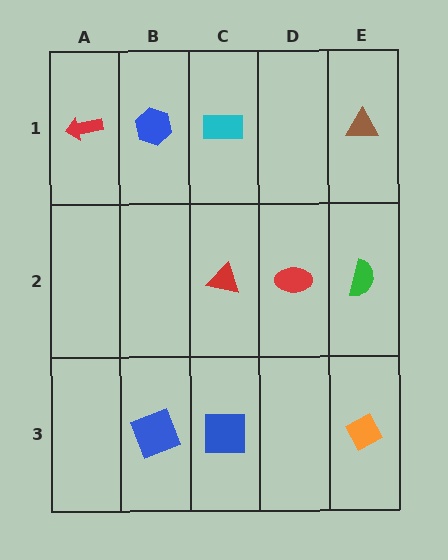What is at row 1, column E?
A brown triangle.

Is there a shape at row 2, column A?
No, that cell is empty.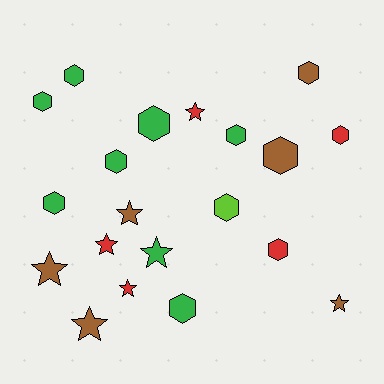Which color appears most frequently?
Green, with 8 objects.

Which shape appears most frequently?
Hexagon, with 12 objects.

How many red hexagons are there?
There are 2 red hexagons.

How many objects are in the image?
There are 20 objects.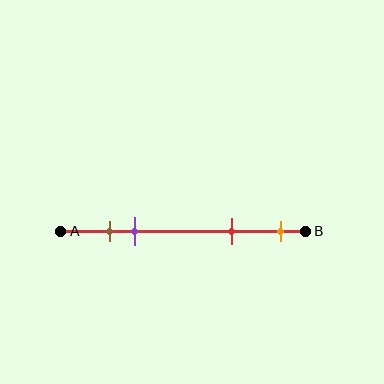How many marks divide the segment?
There are 4 marks dividing the segment.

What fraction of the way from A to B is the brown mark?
The brown mark is approximately 20% (0.2) of the way from A to B.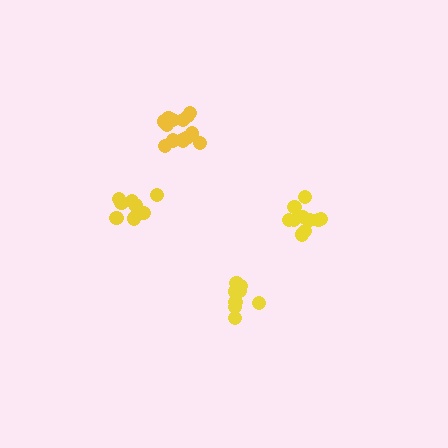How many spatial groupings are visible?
There are 4 spatial groupings.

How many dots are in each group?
Group 1: 10 dots, Group 2: 11 dots, Group 3: 10 dots, Group 4: 14 dots (45 total).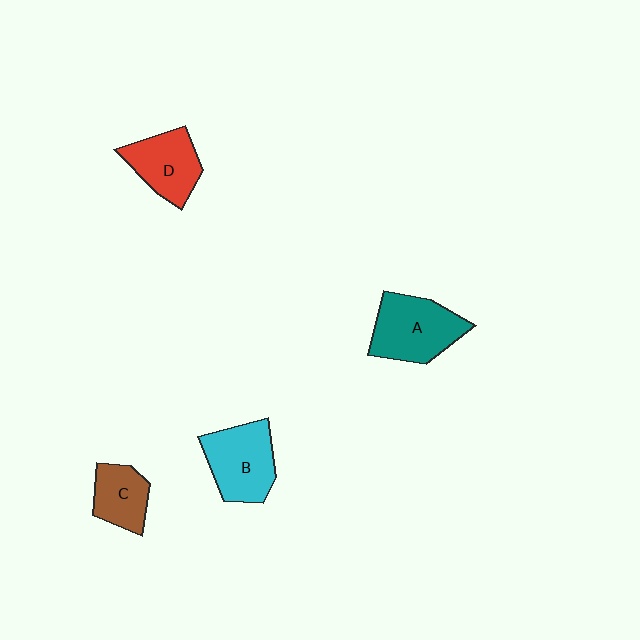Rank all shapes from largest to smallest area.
From largest to smallest: A (teal), B (cyan), D (red), C (brown).